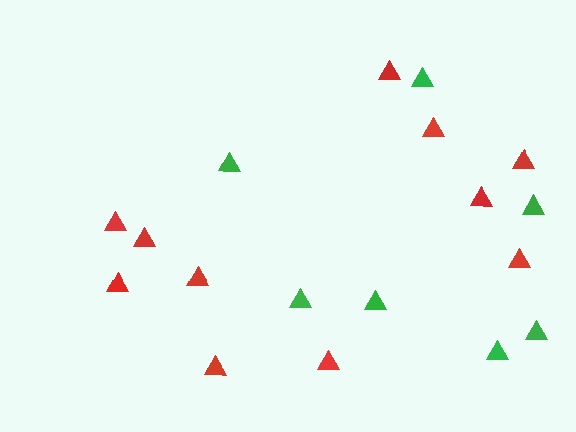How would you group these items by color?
There are 2 groups: one group of red triangles (11) and one group of green triangles (7).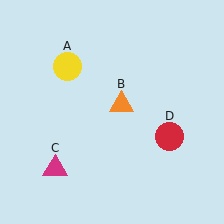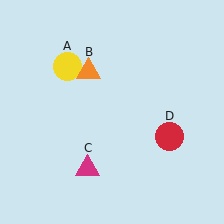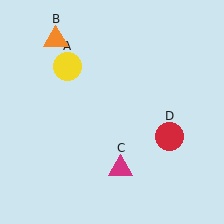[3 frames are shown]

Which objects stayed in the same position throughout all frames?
Yellow circle (object A) and red circle (object D) remained stationary.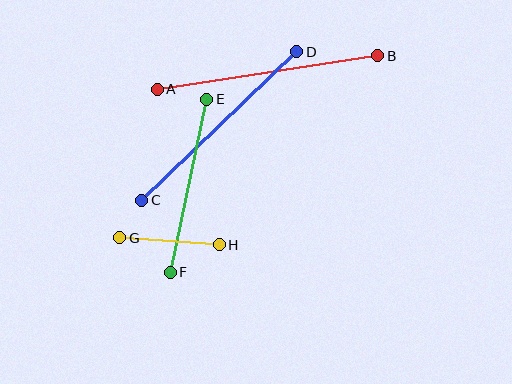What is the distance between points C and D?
The distance is approximately 215 pixels.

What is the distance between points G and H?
The distance is approximately 100 pixels.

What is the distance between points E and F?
The distance is approximately 177 pixels.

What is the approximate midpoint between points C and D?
The midpoint is at approximately (219, 126) pixels.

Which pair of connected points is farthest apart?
Points A and B are farthest apart.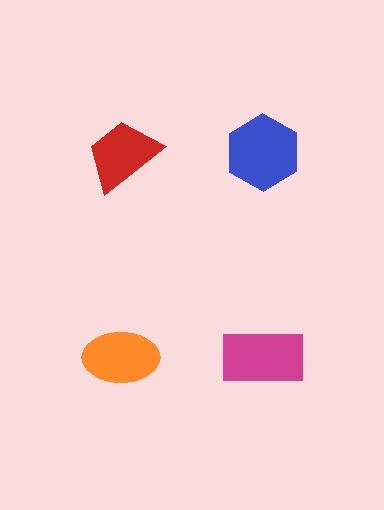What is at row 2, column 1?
An orange ellipse.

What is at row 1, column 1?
A red trapezoid.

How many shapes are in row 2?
2 shapes.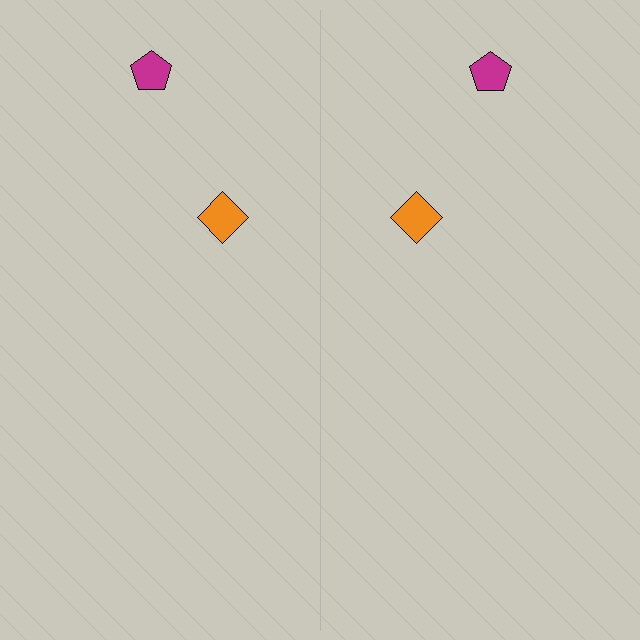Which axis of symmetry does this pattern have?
The pattern has a vertical axis of symmetry running through the center of the image.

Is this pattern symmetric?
Yes, this pattern has bilateral (reflection) symmetry.